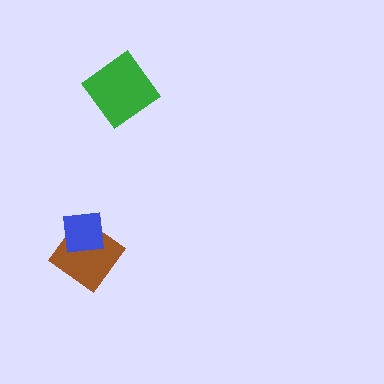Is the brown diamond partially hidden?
Yes, it is partially covered by another shape.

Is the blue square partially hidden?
No, no other shape covers it.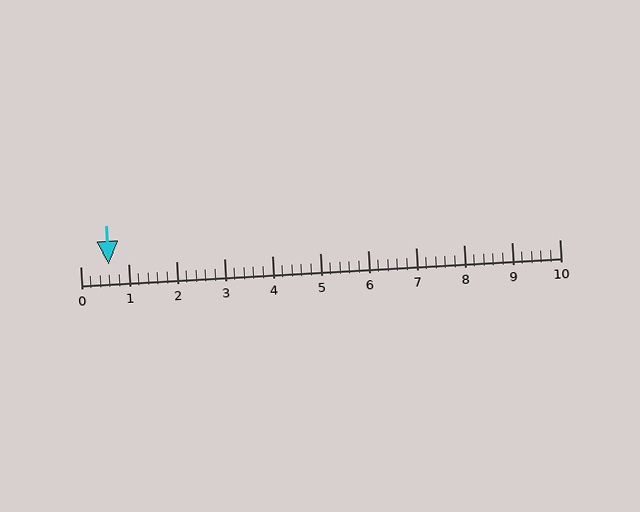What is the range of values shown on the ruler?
The ruler shows values from 0 to 10.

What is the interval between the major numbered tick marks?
The major tick marks are spaced 1 units apart.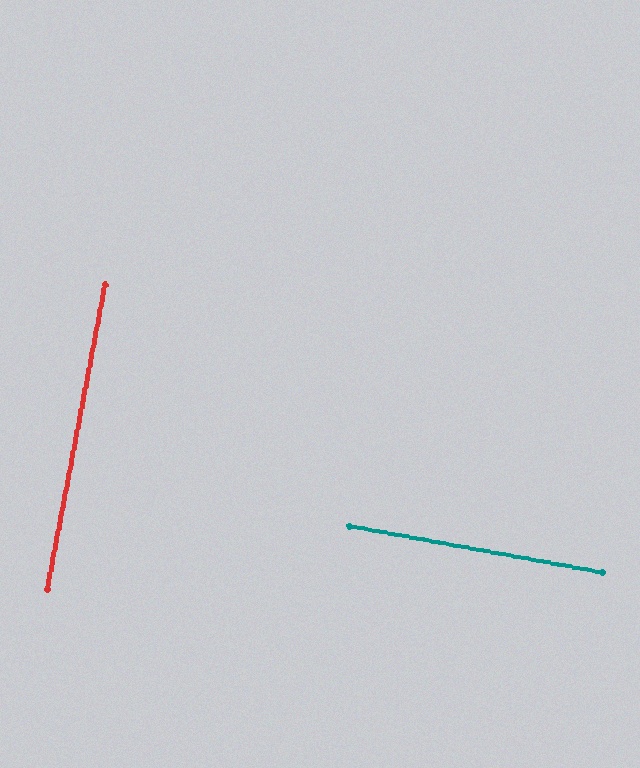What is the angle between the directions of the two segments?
Approximately 89 degrees.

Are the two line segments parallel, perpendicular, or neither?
Perpendicular — they meet at approximately 89°.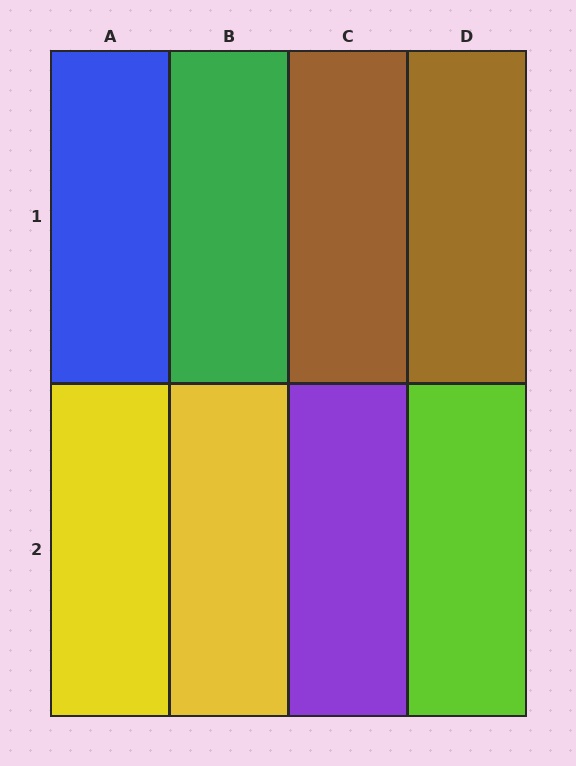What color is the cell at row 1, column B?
Green.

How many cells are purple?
1 cell is purple.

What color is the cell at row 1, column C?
Brown.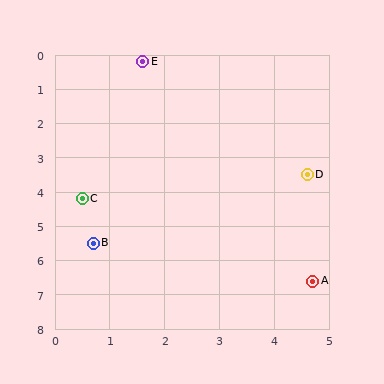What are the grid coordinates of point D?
Point D is at approximately (4.6, 3.5).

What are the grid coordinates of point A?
Point A is at approximately (4.7, 6.6).